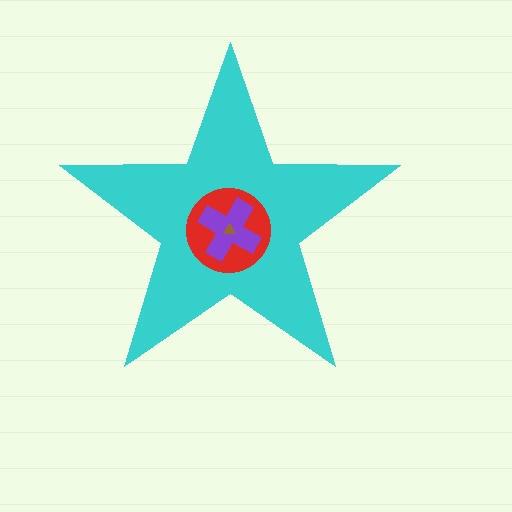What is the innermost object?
The brown triangle.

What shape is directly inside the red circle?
The purple cross.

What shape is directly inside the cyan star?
The red circle.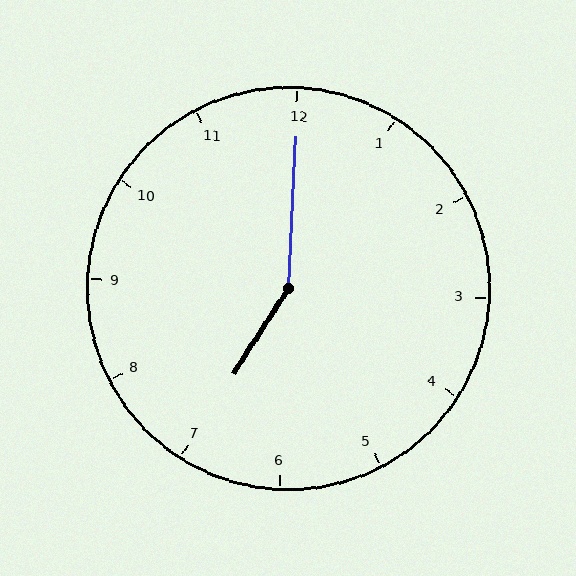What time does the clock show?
7:00.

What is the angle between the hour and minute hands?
Approximately 150 degrees.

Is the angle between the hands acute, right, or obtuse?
It is obtuse.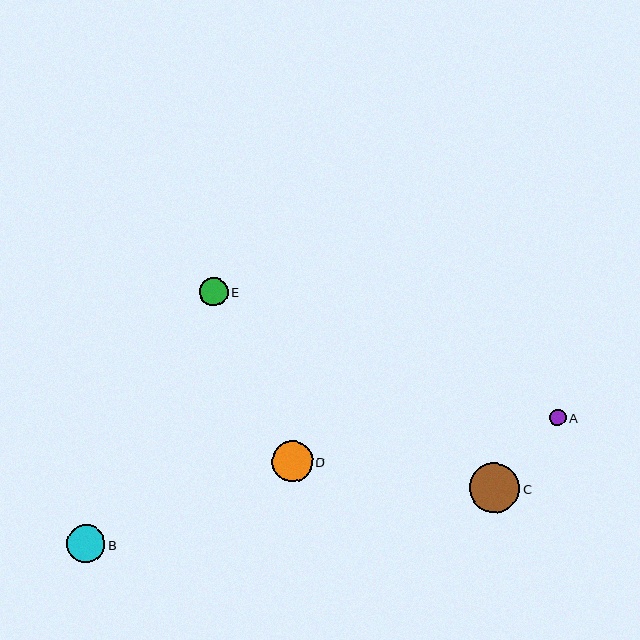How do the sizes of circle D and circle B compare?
Circle D and circle B are approximately the same size.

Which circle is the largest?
Circle C is the largest with a size of approximately 50 pixels.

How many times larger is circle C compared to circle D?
Circle C is approximately 1.2 times the size of circle D.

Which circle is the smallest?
Circle A is the smallest with a size of approximately 17 pixels.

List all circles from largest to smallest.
From largest to smallest: C, D, B, E, A.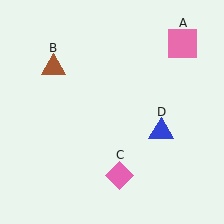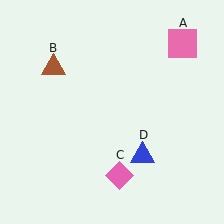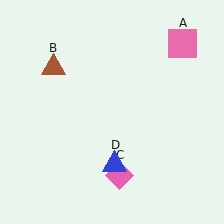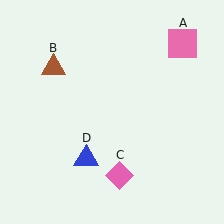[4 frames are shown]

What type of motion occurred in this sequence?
The blue triangle (object D) rotated clockwise around the center of the scene.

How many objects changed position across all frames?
1 object changed position: blue triangle (object D).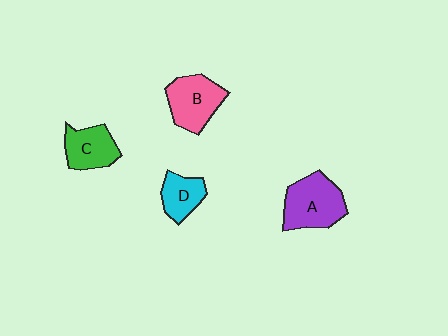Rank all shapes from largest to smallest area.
From largest to smallest: A (purple), B (pink), C (green), D (cyan).